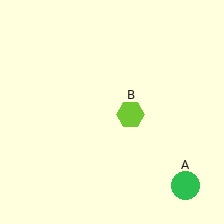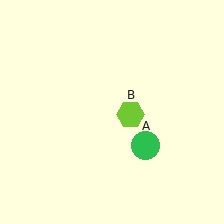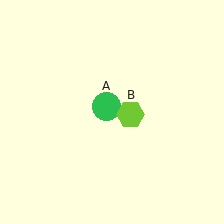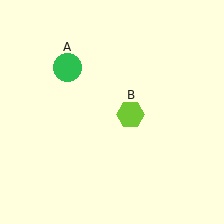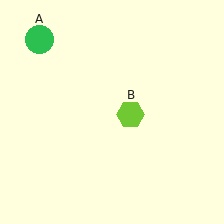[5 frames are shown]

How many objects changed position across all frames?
1 object changed position: green circle (object A).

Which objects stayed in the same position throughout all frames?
Lime hexagon (object B) remained stationary.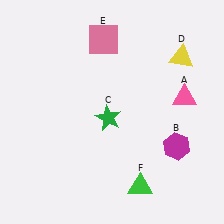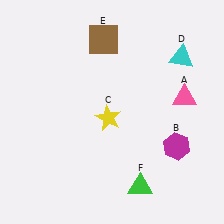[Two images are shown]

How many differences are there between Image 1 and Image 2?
There are 3 differences between the two images.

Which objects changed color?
C changed from green to yellow. D changed from yellow to cyan. E changed from pink to brown.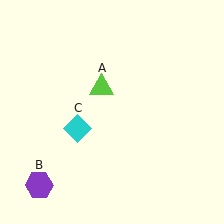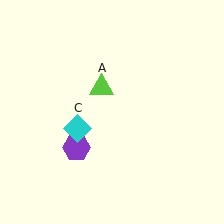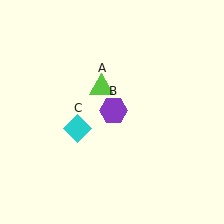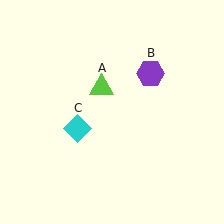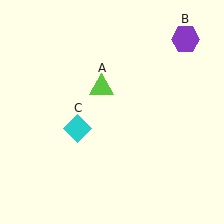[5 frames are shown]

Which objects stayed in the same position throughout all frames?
Lime triangle (object A) and cyan diamond (object C) remained stationary.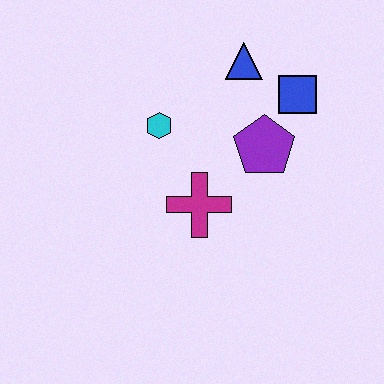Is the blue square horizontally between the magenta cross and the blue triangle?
No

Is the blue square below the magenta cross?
No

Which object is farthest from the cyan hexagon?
The blue square is farthest from the cyan hexagon.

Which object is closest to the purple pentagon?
The blue square is closest to the purple pentagon.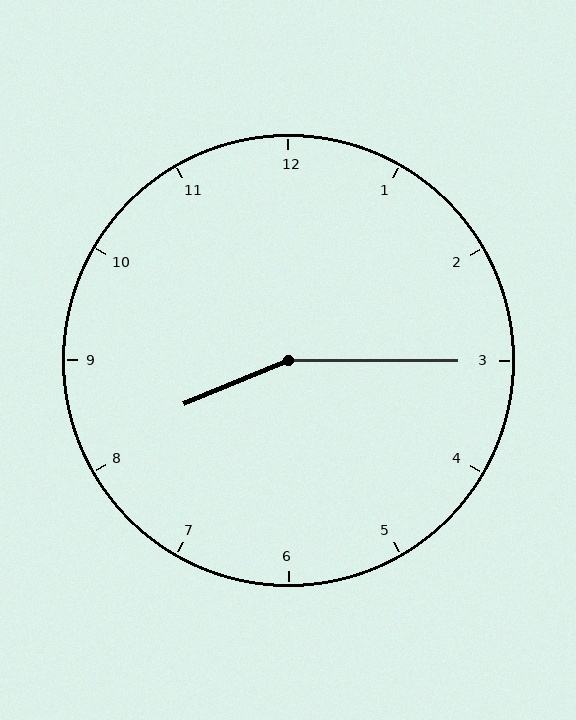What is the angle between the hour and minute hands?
Approximately 158 degrees.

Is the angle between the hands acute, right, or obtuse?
It is obtuse.